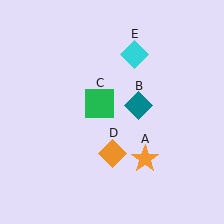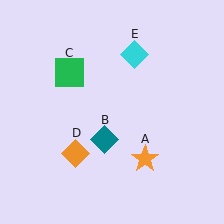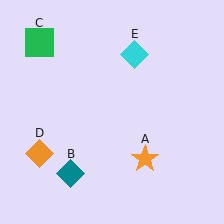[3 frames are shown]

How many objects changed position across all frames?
3 objects changed position: teal diamond (object B), green square (object C), orange diamond (object D).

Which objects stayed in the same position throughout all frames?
Orange star (object A) and cyan diamond (object E) remained stationary.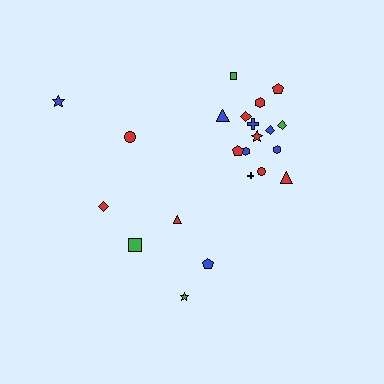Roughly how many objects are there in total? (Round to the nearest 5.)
Roughly 20 objects in total.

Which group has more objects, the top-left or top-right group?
The top-right group.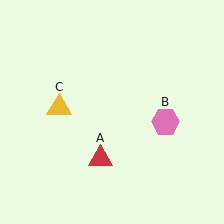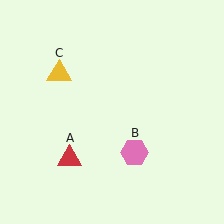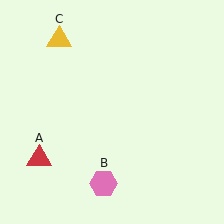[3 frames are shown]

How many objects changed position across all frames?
3 objects changed position: red triangle (object A), pink hexagon (object B), yellow triangle (object C).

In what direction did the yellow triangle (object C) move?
The yellow triangle (object C) moved up.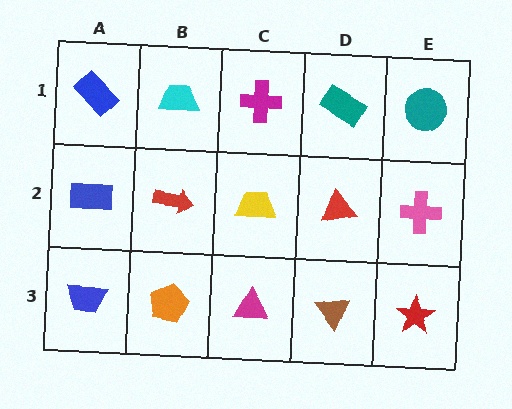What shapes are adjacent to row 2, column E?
A teal circle (row 1, column E), a red star (row 3, column E), a red triangle (row 2, column D).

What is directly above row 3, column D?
A red triangle.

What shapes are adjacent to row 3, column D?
A red triangle (row 2, column D), a magenta triangle (row 3, column C), a red star (row 3, column E).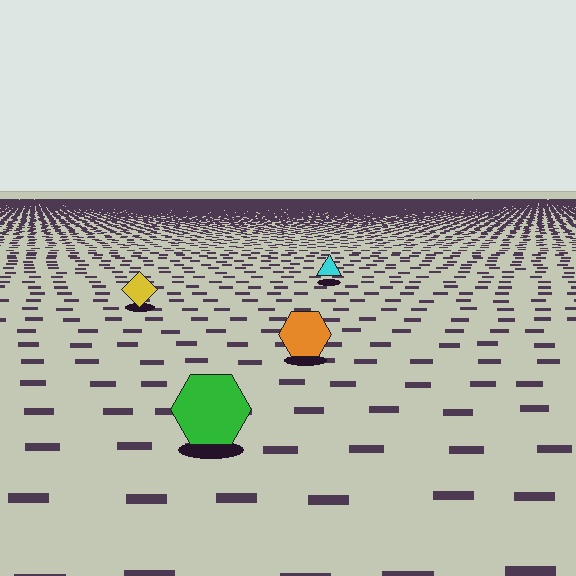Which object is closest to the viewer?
The green hexagon is closest. The texture marks near it are larger and more spread out.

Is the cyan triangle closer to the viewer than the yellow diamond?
No. The yellow diamond is closer — you can tell from the texture gradient: the ground texture is coarser near it.